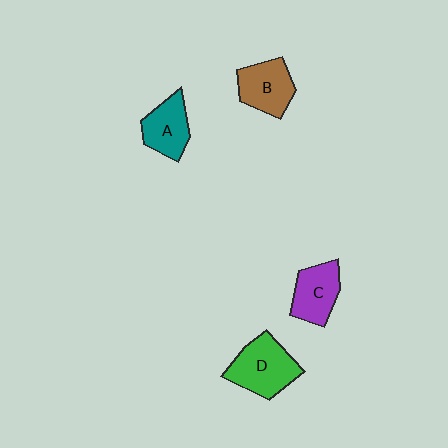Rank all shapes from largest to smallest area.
From largest to smallest: D (green), B (brown), C (purple), A (teal).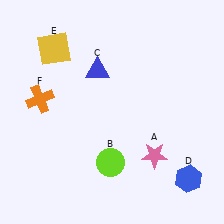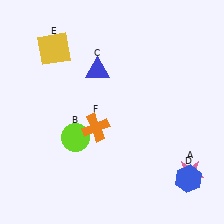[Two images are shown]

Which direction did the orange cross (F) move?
The orange cross (F) moved right.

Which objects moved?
The objects that moved are: the pink star (A), the lime circle (B), the orange cross (F).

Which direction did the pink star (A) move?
The pink star (A) moved right.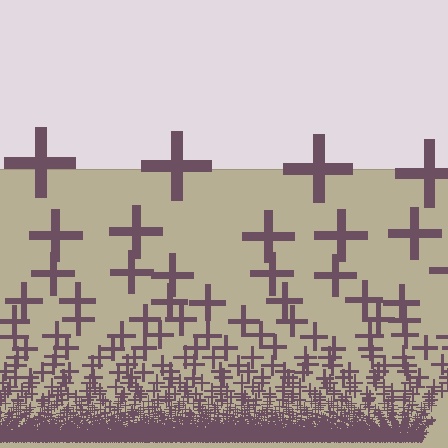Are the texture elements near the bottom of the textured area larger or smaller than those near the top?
Smaller. The gradient is inverted — elements near the bottom are smaller and denser.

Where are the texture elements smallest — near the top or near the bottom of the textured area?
Near the bottom.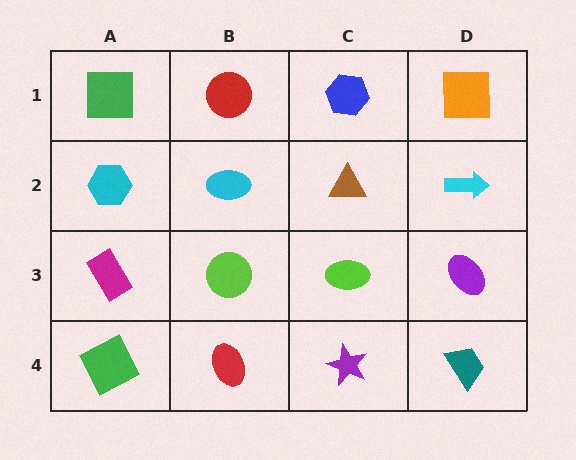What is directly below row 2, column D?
A purple ellipse.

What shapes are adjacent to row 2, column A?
A green square (row 1, column A), a magenta rectangle (row 3, column A), a cyan ellipse (row 2, column B).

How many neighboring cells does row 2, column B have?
4.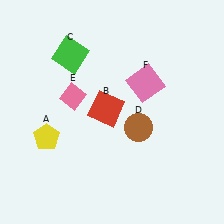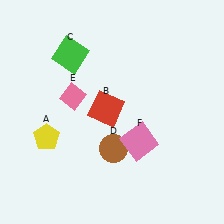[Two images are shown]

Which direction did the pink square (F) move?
The pink square (F) moved down.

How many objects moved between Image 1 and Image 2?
2 objects moved between the two images.